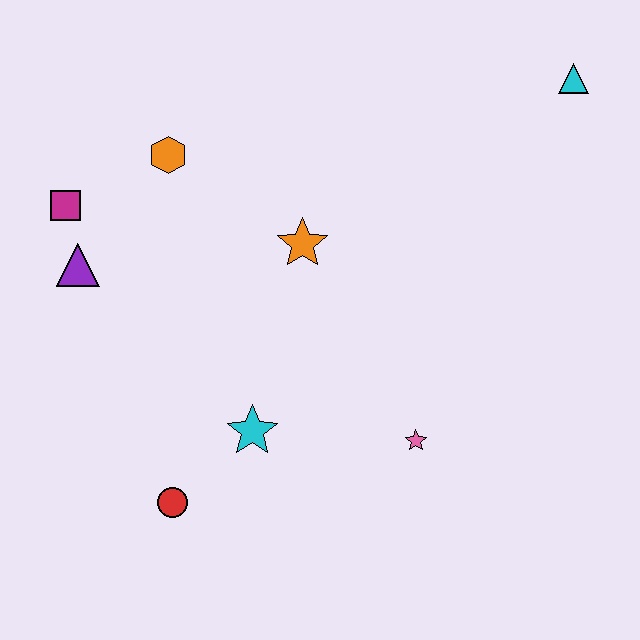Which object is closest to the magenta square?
The purple triangle is closest to the magenta square.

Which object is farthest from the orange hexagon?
The cyan triangle is farthest from the orange hexagon.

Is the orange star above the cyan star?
Yes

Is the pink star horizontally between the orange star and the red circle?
No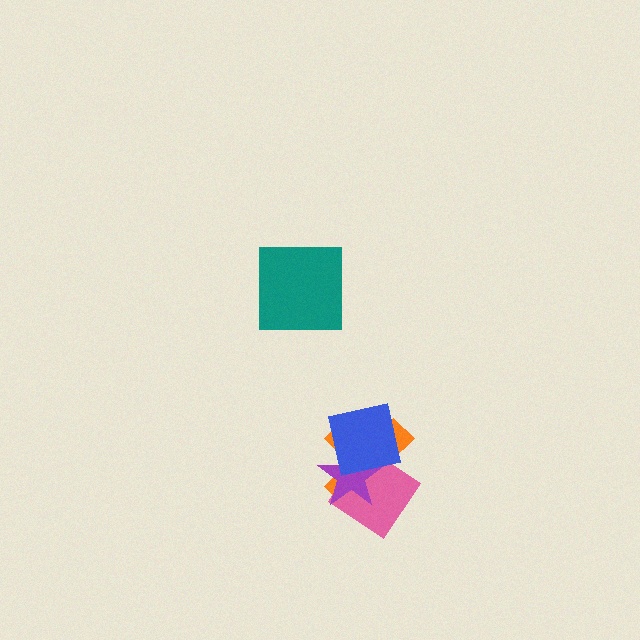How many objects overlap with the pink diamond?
3 objects overlap with the pink diamond.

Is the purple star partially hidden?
Yes, it is partially covered by another shape.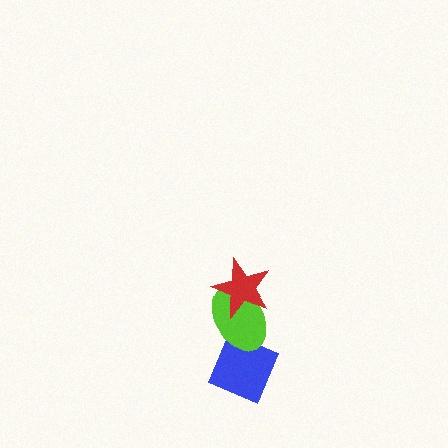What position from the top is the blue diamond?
The blue diamond is 3rd from the top.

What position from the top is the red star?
The red star is 1st from the top.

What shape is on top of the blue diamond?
The lime ellipse is on top of the blue diamond.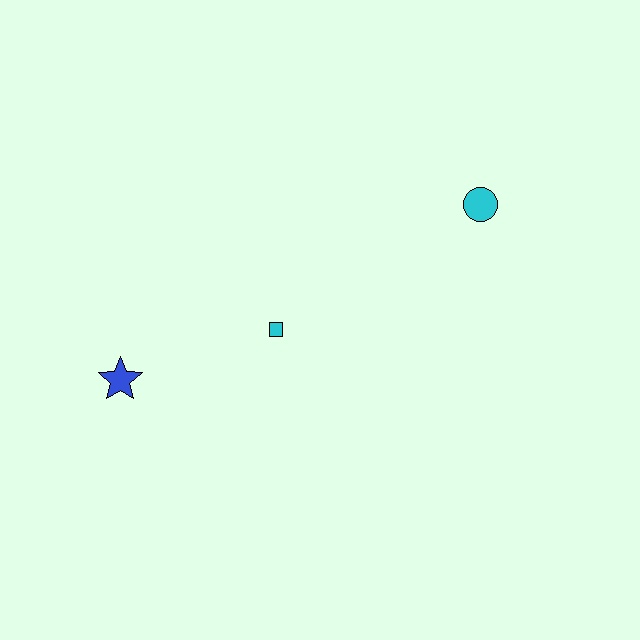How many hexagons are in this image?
There are no hexagons.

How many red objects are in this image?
There are no red objects.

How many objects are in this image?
There are 3 objects.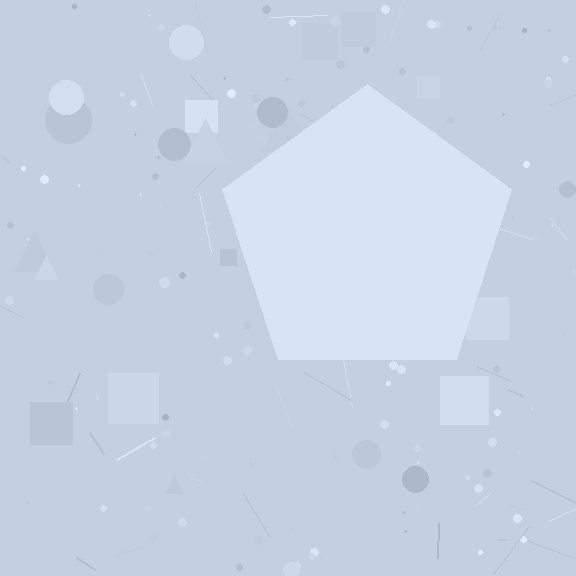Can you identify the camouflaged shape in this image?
The camouflaged shape is a pentagon.